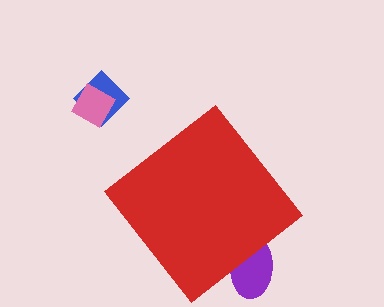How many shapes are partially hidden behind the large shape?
1 shape is partially hidden.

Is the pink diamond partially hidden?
No, the pink diamond is fully visible.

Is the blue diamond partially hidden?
No, the blue diamond is fully visible.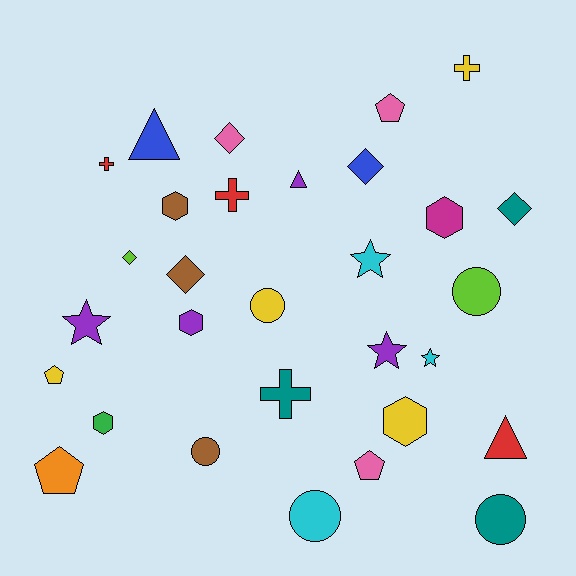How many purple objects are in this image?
There are 4 purple objects.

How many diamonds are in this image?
There are 5 diamonds.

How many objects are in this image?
There are 30 objects.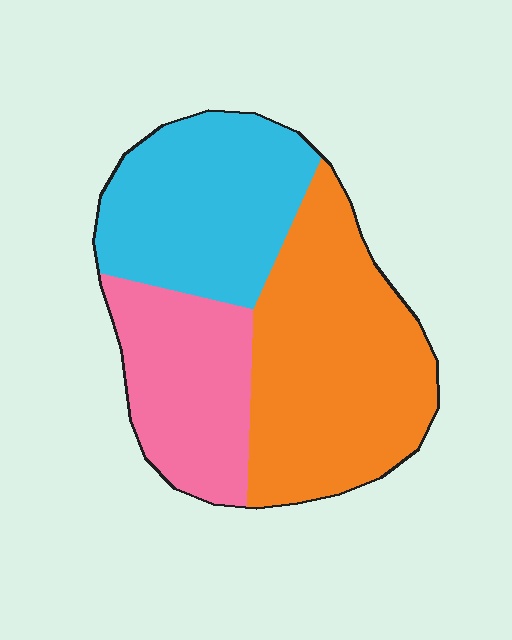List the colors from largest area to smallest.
From largest to smallest: orange, cyan, pink.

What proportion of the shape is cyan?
Cyan covers around 30% of the shape.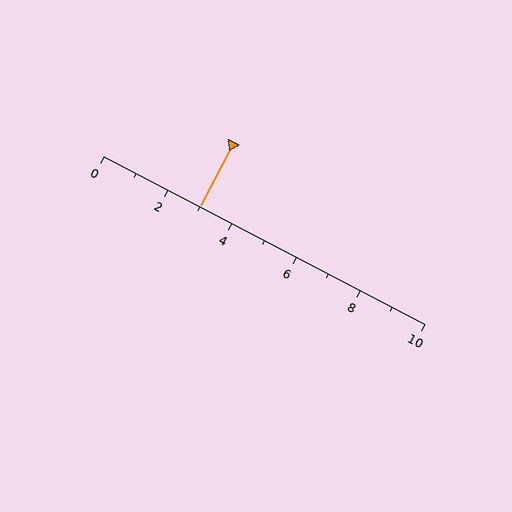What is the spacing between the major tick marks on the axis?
The major ticks are spaced 2 apart.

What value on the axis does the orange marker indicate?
The marker indicates approximately 3.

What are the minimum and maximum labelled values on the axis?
The axis runs from 0 to 10.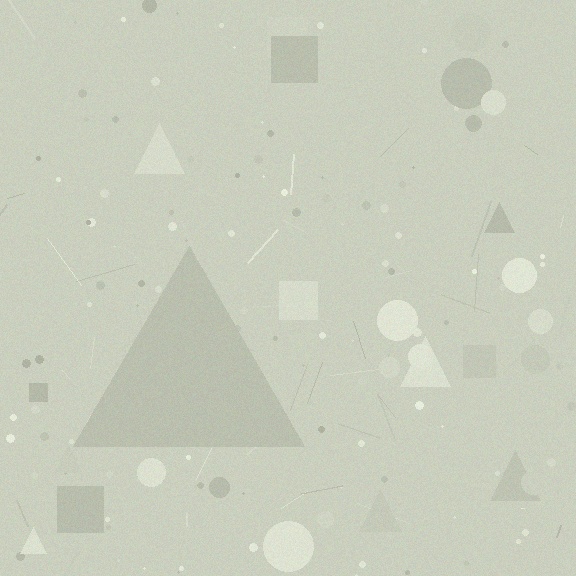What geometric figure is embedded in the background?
A triangle is embedded in the background.